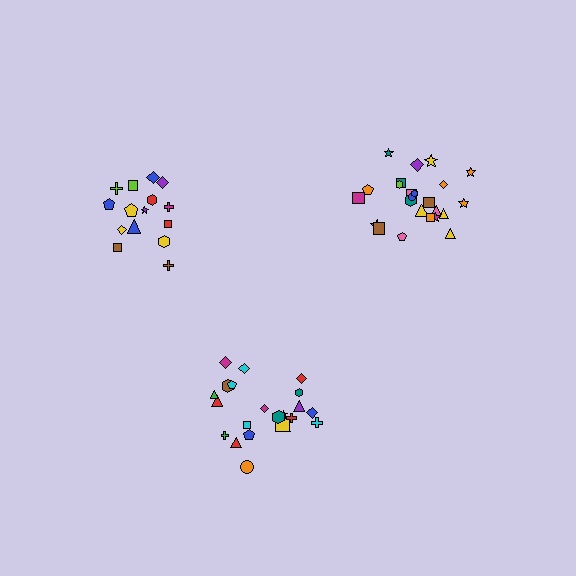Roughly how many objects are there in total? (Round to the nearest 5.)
Roughly 60 objects in total.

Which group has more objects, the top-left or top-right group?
The top-right group.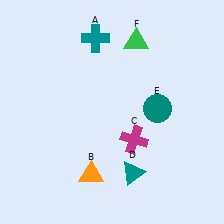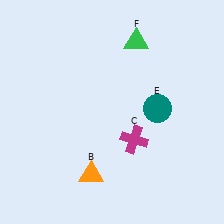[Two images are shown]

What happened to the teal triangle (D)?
The teal triangle (D) was removed in Image 2. It was in the bottom-right area of Image 1.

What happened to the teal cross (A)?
The teal cross (A) was removed in Image 2. It was in the top-left area of Image 1.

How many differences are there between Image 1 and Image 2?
There are 2 differences between the two images.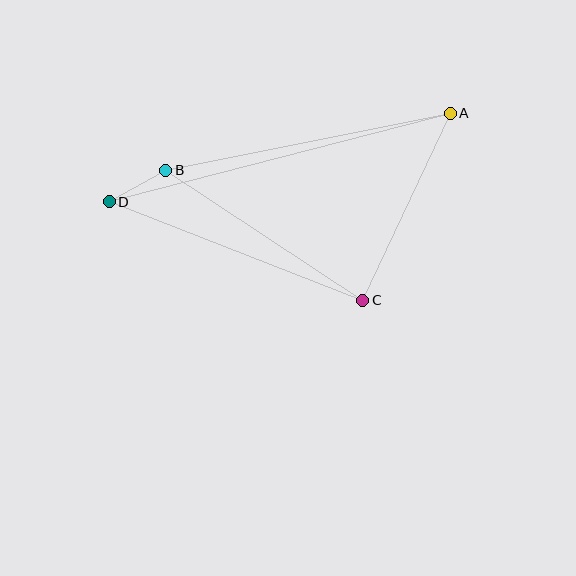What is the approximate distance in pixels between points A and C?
The distance between A and C is approximately 206 pixels.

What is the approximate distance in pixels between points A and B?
The distance between A and B is approximately 290 pixels.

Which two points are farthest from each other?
Points A and D are farthest from each other.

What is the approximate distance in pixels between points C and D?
The distance between C and D is approximately 272 pixels.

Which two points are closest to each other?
Points B and D are closest to each other.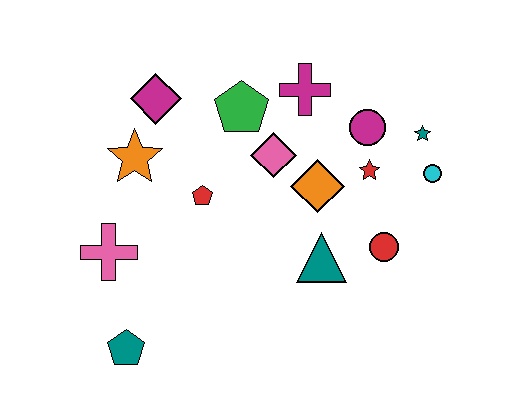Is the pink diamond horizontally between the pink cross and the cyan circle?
Yes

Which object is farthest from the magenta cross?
The teal pentagon is farthest from the magenta cross.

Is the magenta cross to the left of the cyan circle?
Yes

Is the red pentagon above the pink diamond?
No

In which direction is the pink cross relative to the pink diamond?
The pink cross is to the left of the pink diamond.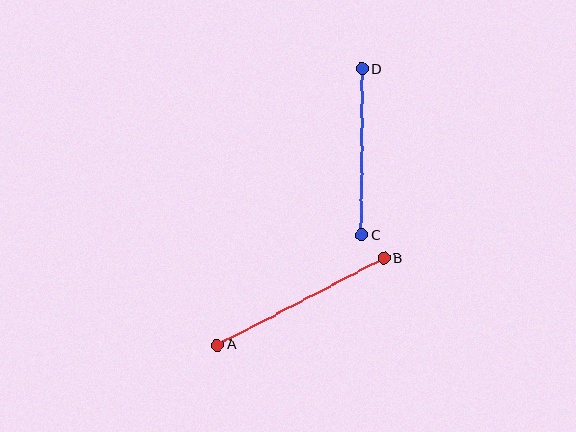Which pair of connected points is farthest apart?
Points A and B are farthest apart.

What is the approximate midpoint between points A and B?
The midpoint is at approximately (301, 301) pixels.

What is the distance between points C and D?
The distance is approximately 166 pixels.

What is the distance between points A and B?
The distance is approximately 188 pixels.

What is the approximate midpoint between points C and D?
The midpoint is at approximately (362, 152) pixels.